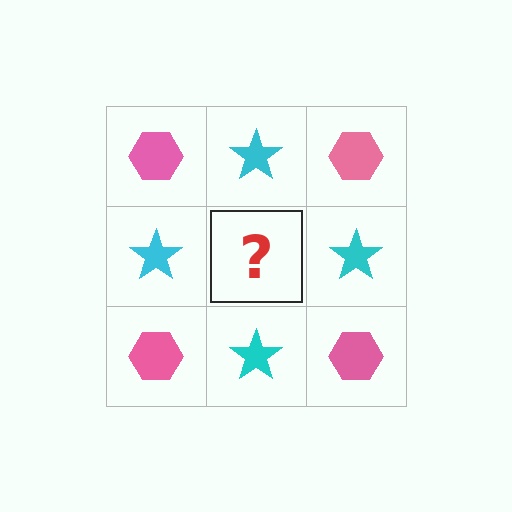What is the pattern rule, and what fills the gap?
The rule is that it alternates pink hexagon and cyan star in a checkerboard pattern. The gap should be filled with a pink hexagon.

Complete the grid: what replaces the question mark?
The question mark should be replaced with a pink hexagon.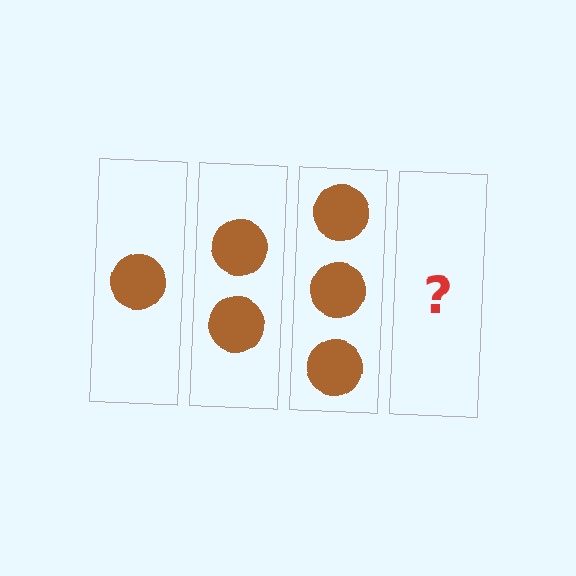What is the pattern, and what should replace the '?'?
The pattern is that each step adds one more circle. The '?' should be 4 circles.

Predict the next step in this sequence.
The next step is 4 circles.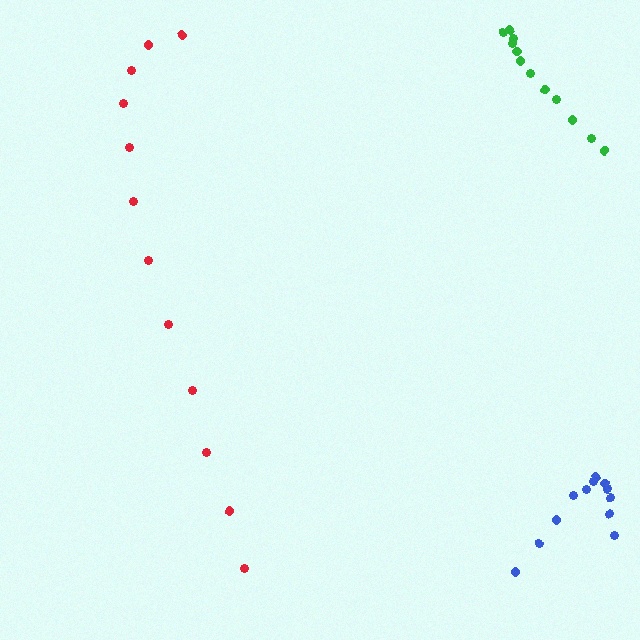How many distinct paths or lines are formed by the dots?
There are 3 distinct paths.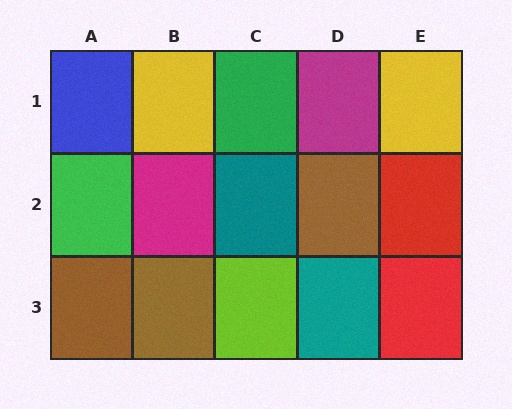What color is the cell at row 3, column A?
Brown.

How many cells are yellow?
2 cells are yellow.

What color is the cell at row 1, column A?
Blue.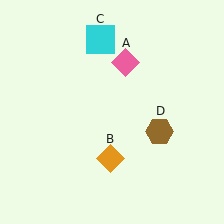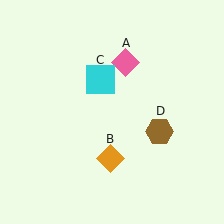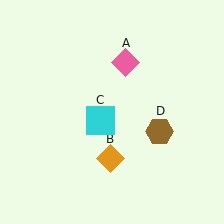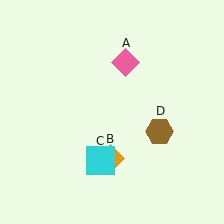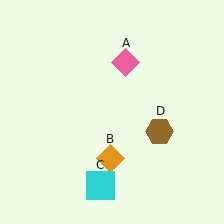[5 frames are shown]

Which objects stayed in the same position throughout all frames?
Pink diamond (object A) and orange diamond (object B) and brown hexagon (object D) remained stationary.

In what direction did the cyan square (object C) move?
The cyan square (object C) moved down.